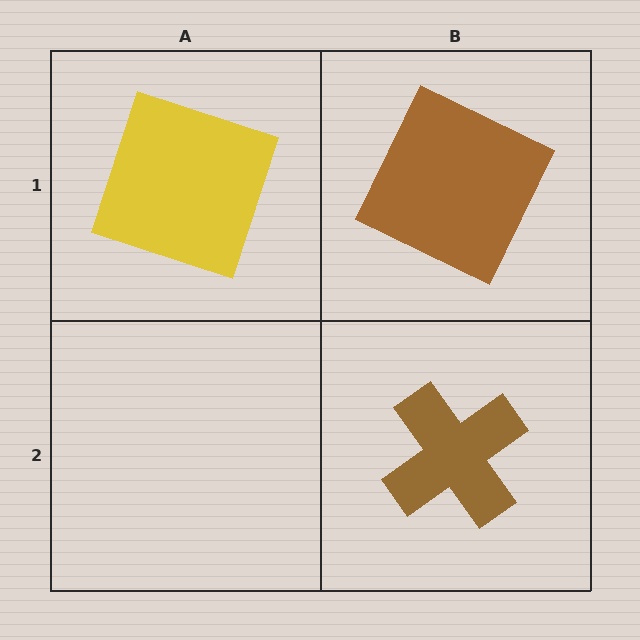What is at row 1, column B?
A brown square.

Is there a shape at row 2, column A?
No, that cell is empty.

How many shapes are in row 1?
2 shapes.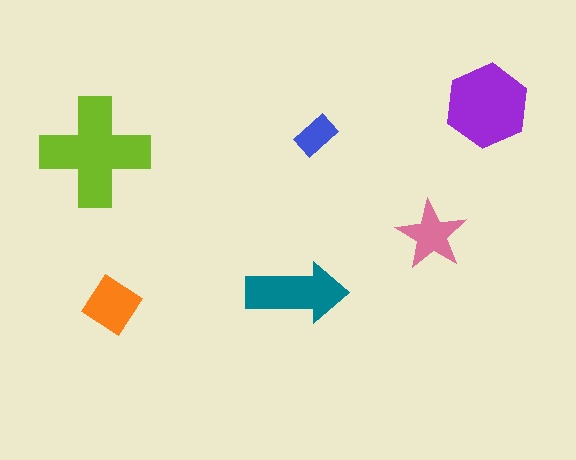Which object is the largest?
The lime cross.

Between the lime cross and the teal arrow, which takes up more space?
The lime cross.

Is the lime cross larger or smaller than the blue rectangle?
Larger.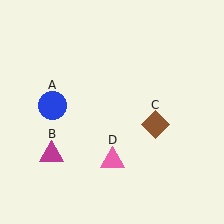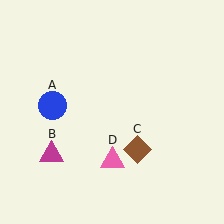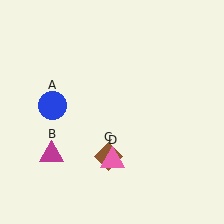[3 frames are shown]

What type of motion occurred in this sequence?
The brown diamond (object C) rotated clockwise around the center of the scene.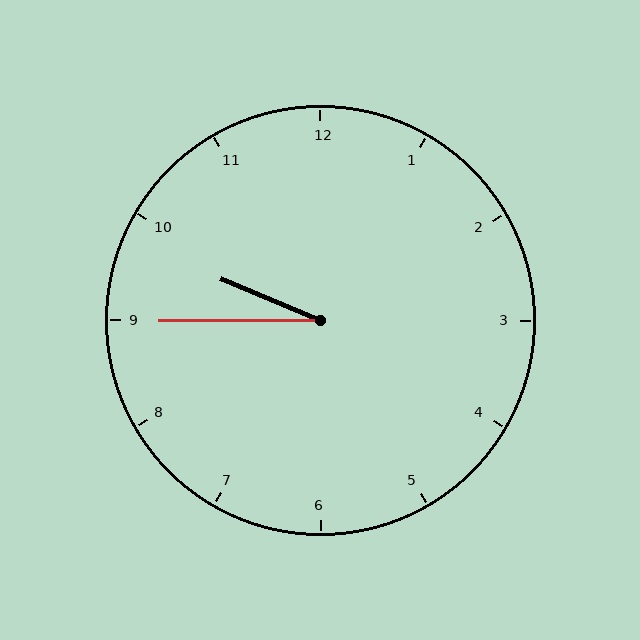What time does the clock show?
9:45.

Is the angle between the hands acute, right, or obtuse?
It is acute.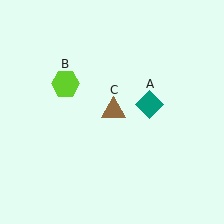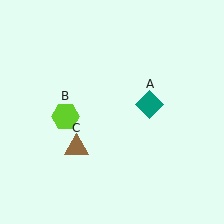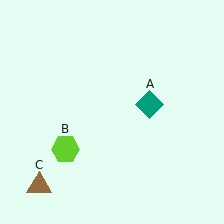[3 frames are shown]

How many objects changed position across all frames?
2 objects changed position: lime hexagon (object B), brown triangle (object C).